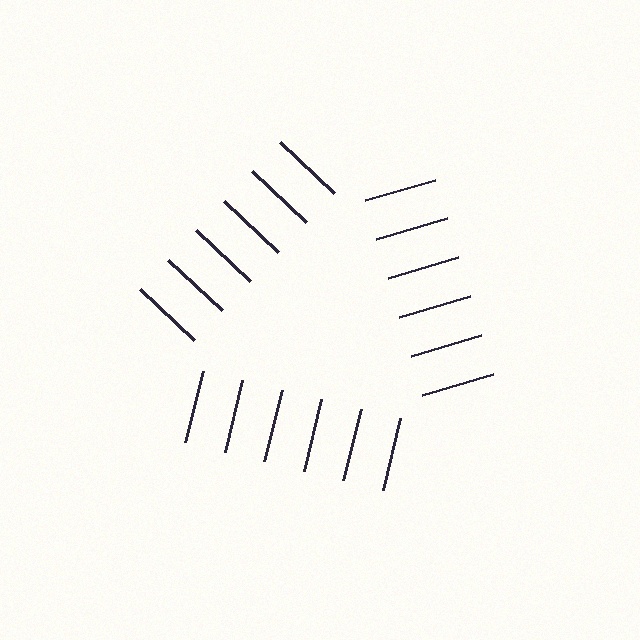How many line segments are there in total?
18 — 6 along each of the 3 edges.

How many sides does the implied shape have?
3 sides — the line-ends trace a triangle.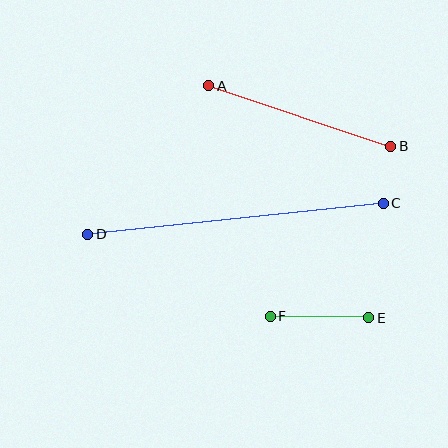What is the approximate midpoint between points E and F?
The midpoint is at approximately (320, 317) pixels.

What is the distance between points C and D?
The distance is approximately 297 pixels.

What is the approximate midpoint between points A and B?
The midpoint is at approximately (300, 116) pixels.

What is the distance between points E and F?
The distance is approximately 98 pixels.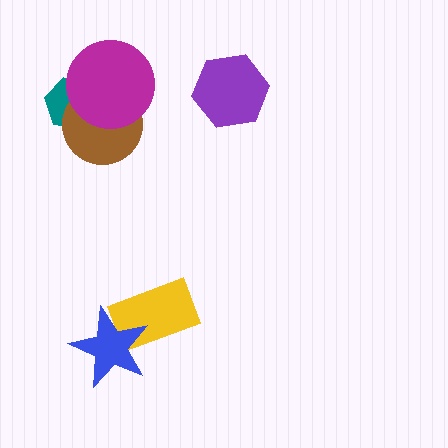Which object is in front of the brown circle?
The magenta circle is in front of the brown circle.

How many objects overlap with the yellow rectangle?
1 object overlaps with the yellow rectangle.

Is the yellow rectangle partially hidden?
Yes, it is partially covered by another shape.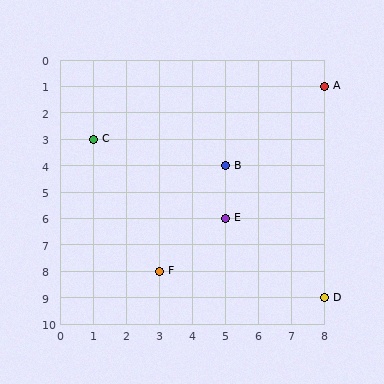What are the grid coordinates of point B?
Point B is at grid coordinates (5, 4).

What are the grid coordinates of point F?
Point F is at grid coordinates (3, 8).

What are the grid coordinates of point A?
Point A is at grid coordinates (8, 1).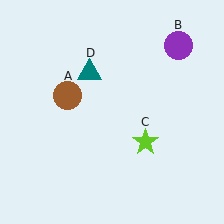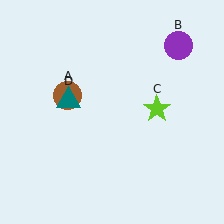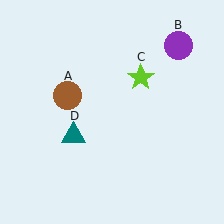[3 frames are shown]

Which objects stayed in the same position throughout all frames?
Brown circle (object A) and purple circle (object B) remained stationary.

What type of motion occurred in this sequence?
The lime star (object C), teal triangle (object D) rotated counterclockwise around the center of the scene.